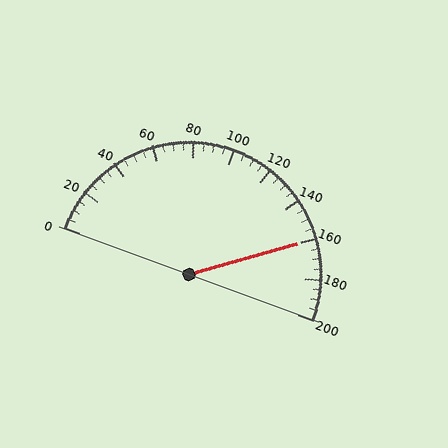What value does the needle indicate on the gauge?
The needle indicates approximately 160.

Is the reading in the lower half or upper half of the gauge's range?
The reading is in the upper half of the range (0 to 200).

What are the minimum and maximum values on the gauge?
The gauge ranges from 0 to 200.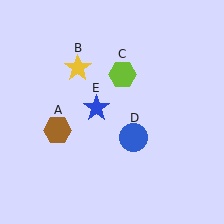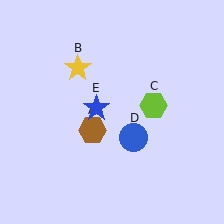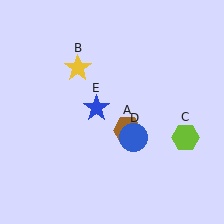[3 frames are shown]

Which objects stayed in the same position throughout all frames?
Yellow star (object B) and blue circle (object D) and blue star (object E) remained stationary.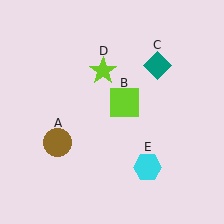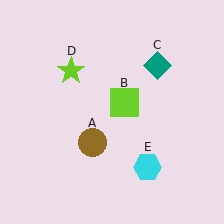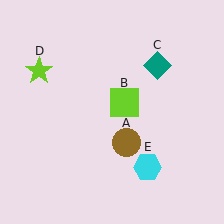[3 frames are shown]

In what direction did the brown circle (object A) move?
The brown circle (object A) moved right.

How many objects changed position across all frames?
2 objects changed position: brown circle (object A), lime star (object D).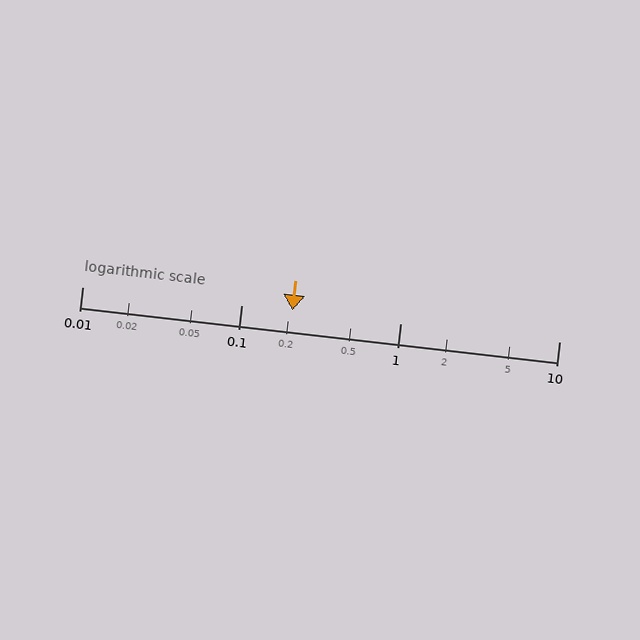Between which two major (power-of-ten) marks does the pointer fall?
The pointer is between 0.1 and 1.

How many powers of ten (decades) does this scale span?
The scale spans 3 decades, from 0.01 to 10.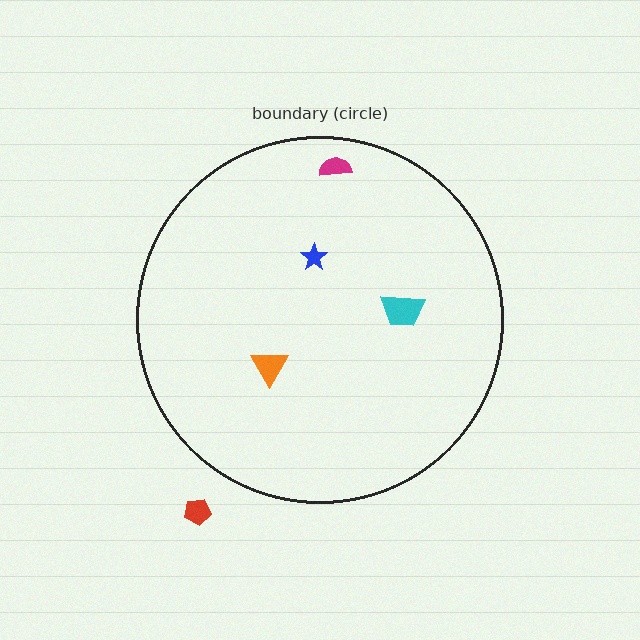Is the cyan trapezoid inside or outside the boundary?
Inside.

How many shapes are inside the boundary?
4 inside, 1 outside.